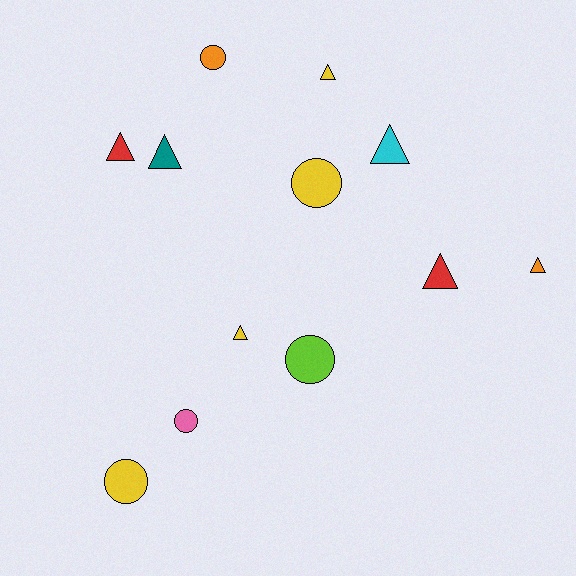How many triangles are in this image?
There are 7 triangles.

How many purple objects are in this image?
There are no purple objects.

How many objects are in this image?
There are 12 objects.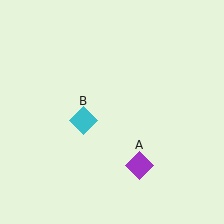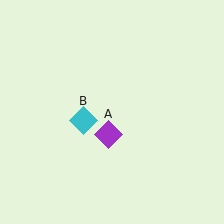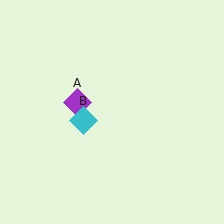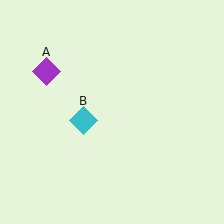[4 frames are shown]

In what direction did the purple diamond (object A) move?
The purple diamond (object A) moved up and to the left.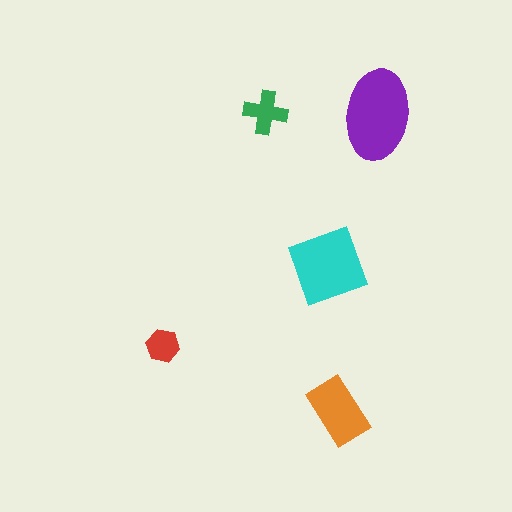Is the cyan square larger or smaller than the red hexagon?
Larger.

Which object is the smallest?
The red hexagon.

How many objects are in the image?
There are 5 objects in the image.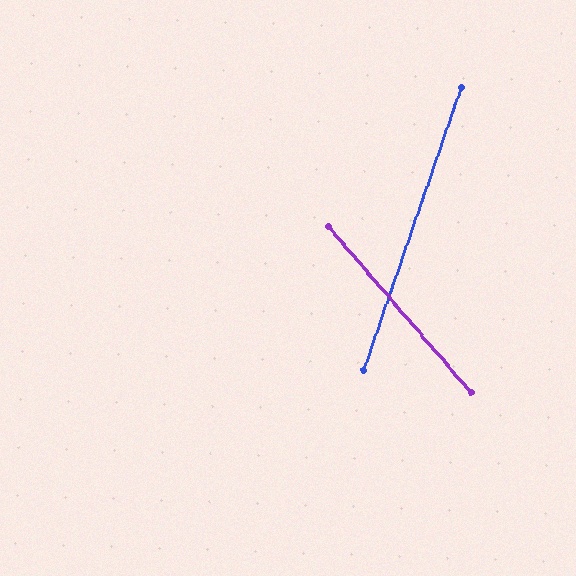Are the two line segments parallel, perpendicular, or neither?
Neither parallel nor perpendicular — they differ by about 60°.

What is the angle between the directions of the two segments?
Approximately 60 degrees.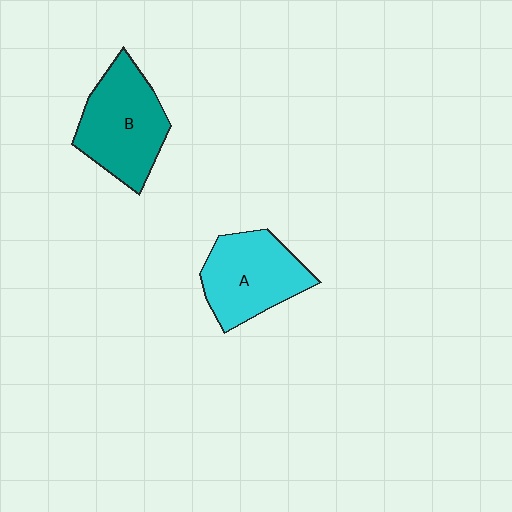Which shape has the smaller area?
Shape A (cyan).